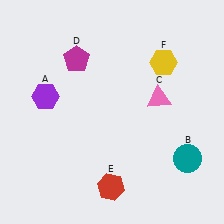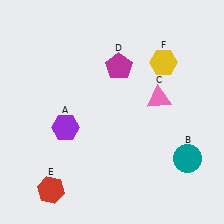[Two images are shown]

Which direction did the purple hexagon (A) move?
The purple hexagon (A) moved down.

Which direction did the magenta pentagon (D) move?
The magenta pentagon (D) moved right.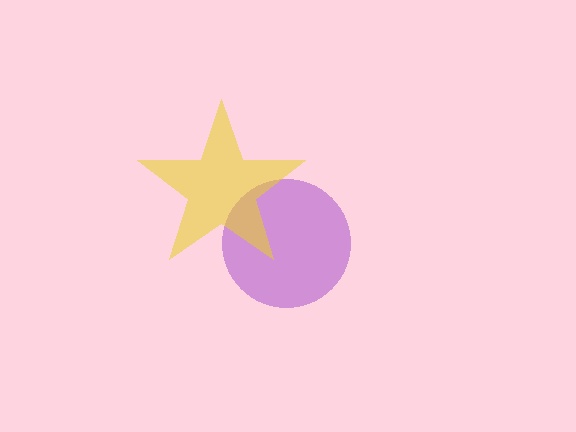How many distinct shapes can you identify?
There are 2 distinct shapes: a purple circle, a yellow star.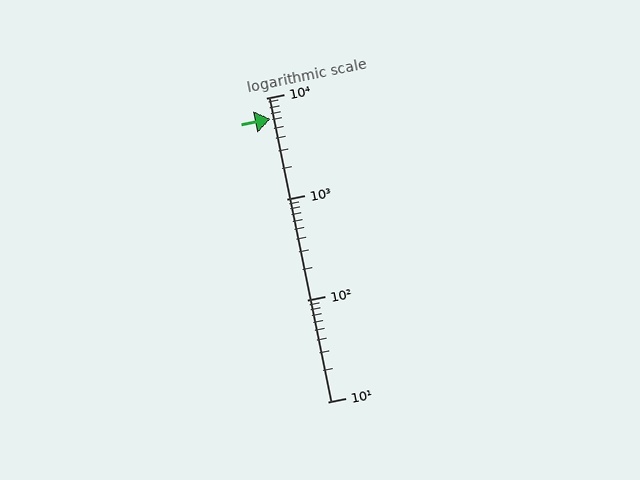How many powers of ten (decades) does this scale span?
The scale spans 3 decades, from 10 to 10000.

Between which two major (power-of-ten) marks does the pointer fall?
The pointer is between 1000 and 10000.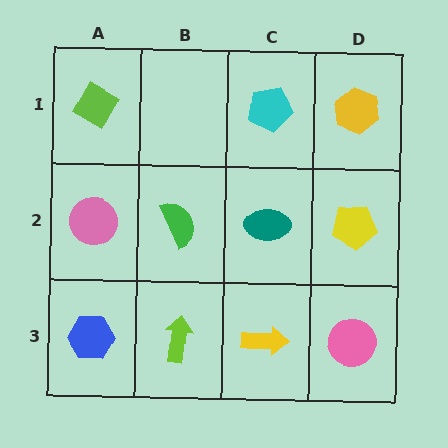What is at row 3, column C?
A yellow arrow.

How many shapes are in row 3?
4 shapes.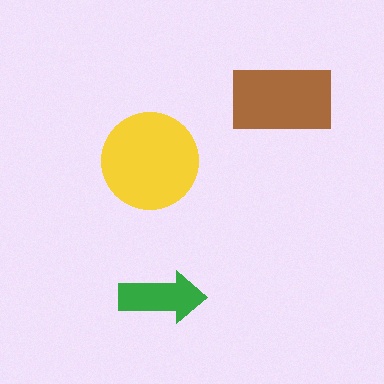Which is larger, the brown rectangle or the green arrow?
The brown rectangle.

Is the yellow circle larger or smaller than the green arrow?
Larger.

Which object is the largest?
The yellow circle.